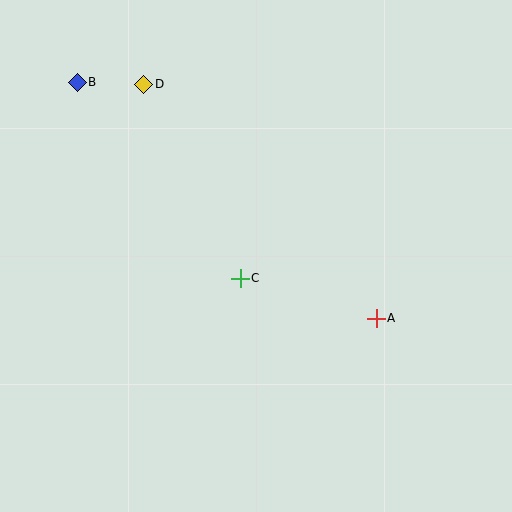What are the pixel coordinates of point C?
Point C is at (240, 278).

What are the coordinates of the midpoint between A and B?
The midpoint between A and B is at (227, 200).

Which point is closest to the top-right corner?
Point A is closest to the top-right corner.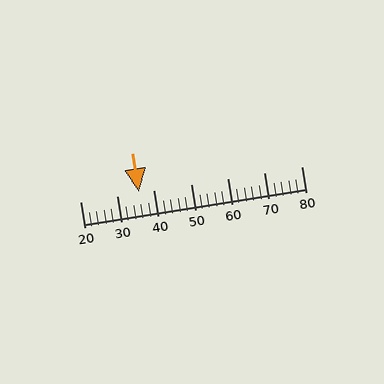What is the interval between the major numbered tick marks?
The major tick marks are spaced 10 units apart.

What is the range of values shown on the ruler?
The ruler shows values from 20 to 80.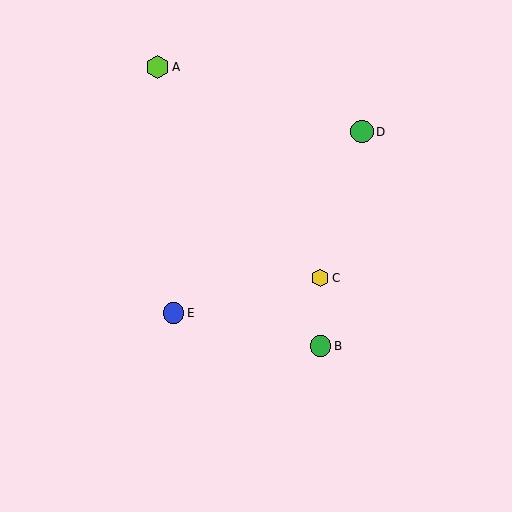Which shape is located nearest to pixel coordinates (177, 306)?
The blue circle (labeled E) at (174, 313) is nearest to that location.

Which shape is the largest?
The lime hexagon (labeled A) is the largest.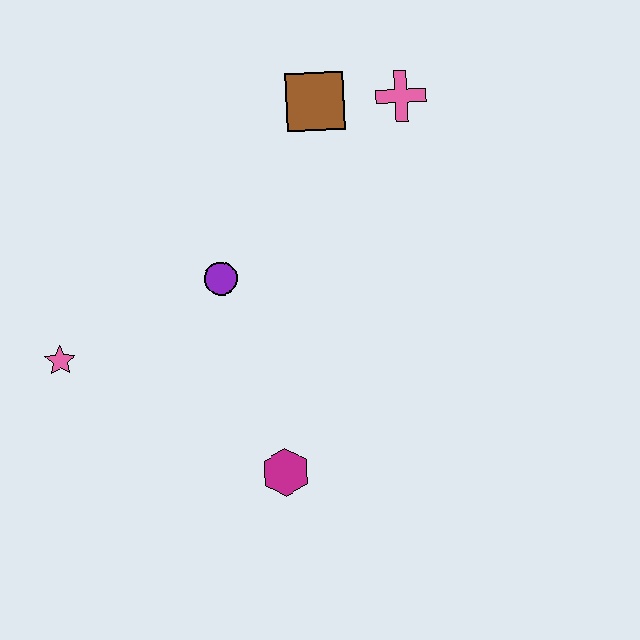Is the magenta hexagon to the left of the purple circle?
No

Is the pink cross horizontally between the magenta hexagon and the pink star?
No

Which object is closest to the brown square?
The pink cross is closest to the brown square.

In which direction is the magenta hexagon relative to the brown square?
The magenta hexagon is below the brown square.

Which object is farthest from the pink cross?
The pink star is farthest from the pink cross.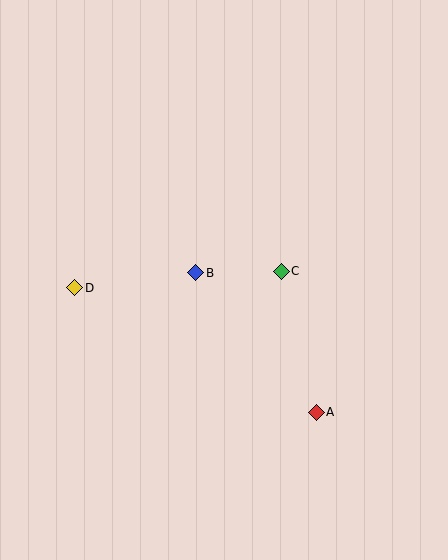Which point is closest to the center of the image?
Point B at (196, 273) is closest to the center.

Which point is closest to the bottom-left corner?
Point D is closest to the bottom-left corner.